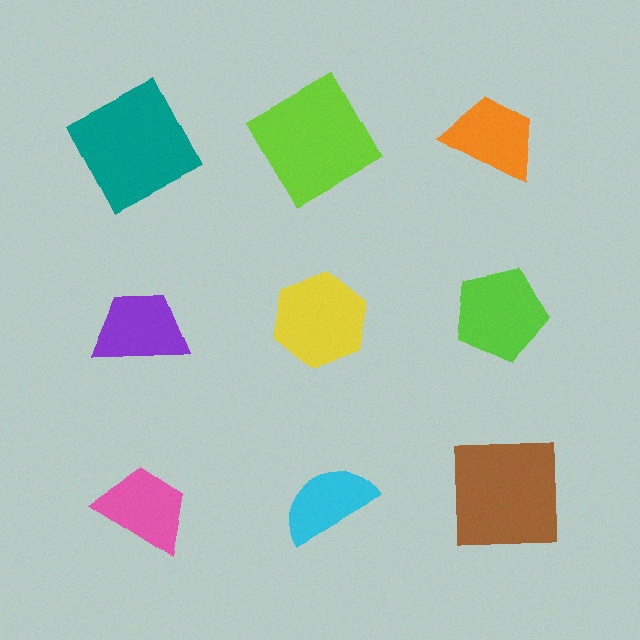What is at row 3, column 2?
A cyan semicircle.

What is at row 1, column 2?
A lime square.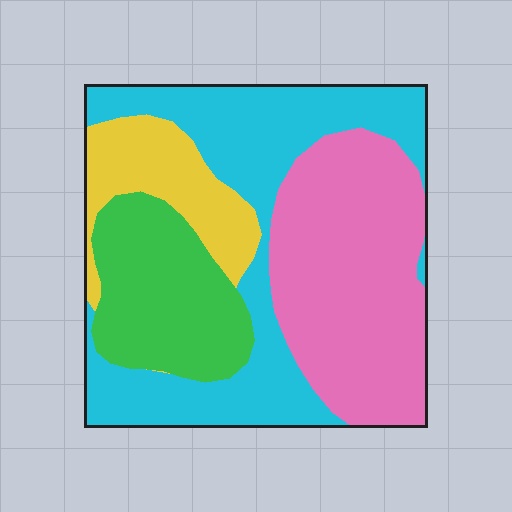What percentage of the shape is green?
Green takes up about one fifth (1/5) of the shape.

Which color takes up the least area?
Yellow, at roughly 15%.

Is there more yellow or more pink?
Pink.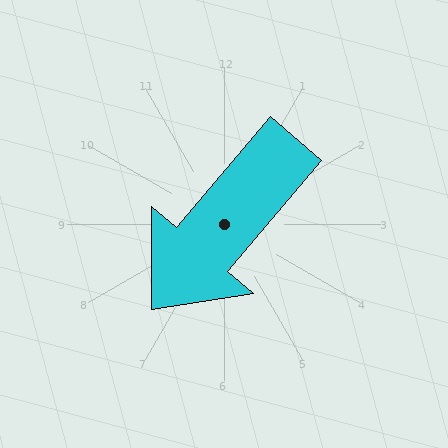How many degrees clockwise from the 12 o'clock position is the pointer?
Approximately 220 degrees.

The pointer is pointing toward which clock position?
Roughly 7 o'clock.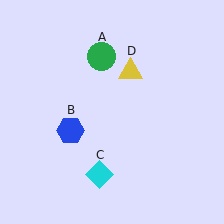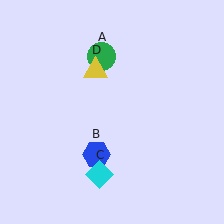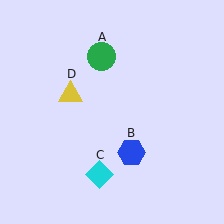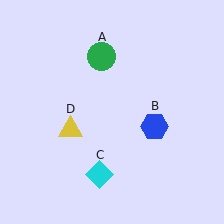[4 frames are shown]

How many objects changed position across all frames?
2 objects changed position: blue hexagon (object B), yellow triangle (object D).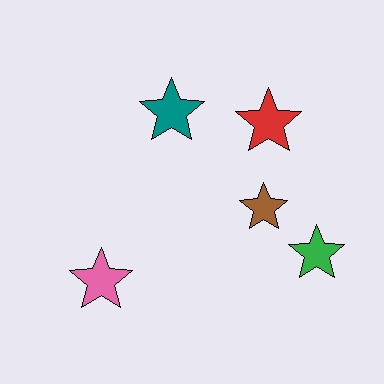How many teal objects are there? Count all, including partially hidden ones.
There is 1 teal object.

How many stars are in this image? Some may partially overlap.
There are 5 stars.